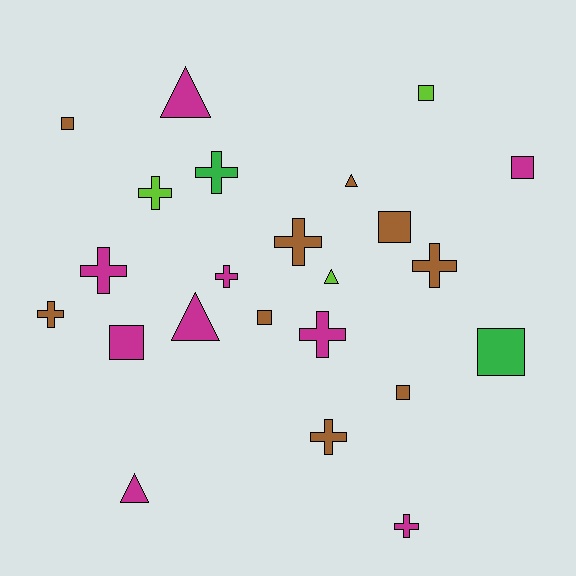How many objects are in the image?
There are 23 objects.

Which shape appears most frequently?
Cross, with 10 objects.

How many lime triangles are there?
There is 1 lime triangle.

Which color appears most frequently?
Magenta, with 9 objects.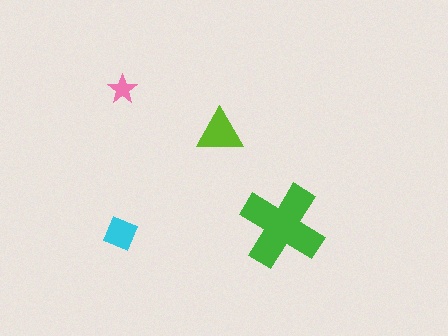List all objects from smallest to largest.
The pink star, the cyan diamond, the lime triangle, the green cross.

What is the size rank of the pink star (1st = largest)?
4th.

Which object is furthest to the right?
The green cross is rightmost.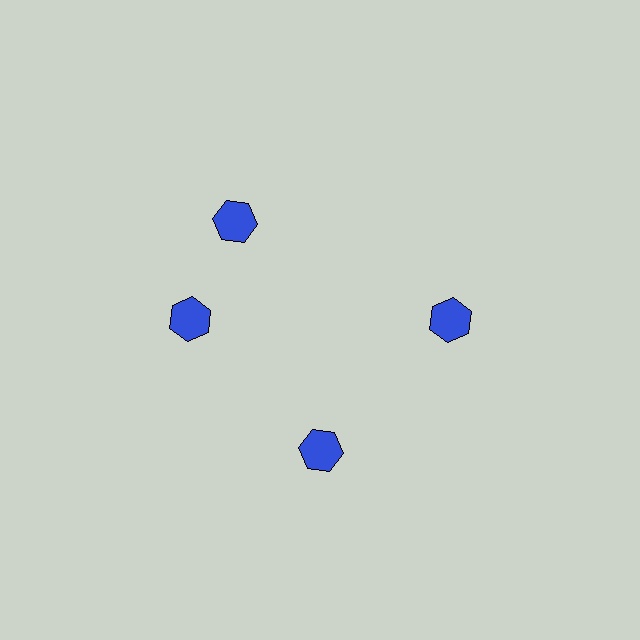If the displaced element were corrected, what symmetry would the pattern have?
It would have 4-fold rotational symmetry — the pattern would map onto itself every 90 degrees.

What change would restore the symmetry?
The symmetry would be restored by rotating it back into even spacing with its neighbors so that all 4 hexagons sit at equal angles and equal distance from the center.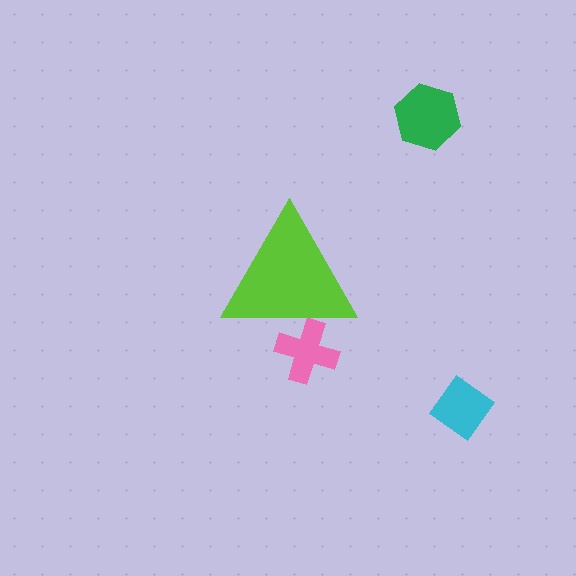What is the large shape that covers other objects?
A lime triangle.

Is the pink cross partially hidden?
Yes, the pink cross is partially hidden behind the lime triangle.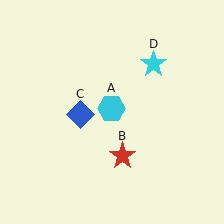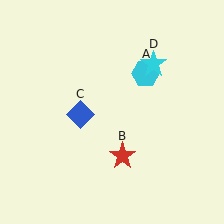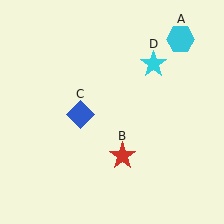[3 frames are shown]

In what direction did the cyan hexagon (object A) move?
The cyan hexagon (object A) moved up and to the right.